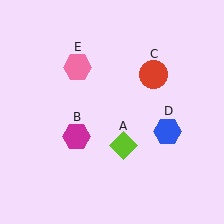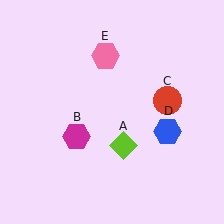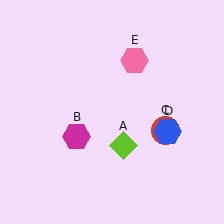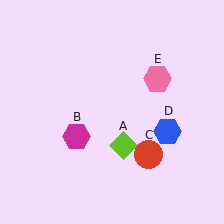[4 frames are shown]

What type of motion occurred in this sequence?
The red circle (object C), pink hexagon (object E) rotated clockwise around the center of the scene.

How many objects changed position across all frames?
2 objects changed position: red circle (object C), pink hexagon (object E).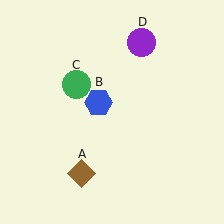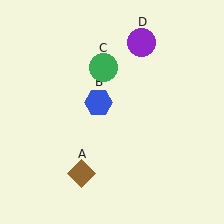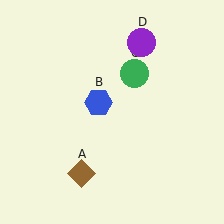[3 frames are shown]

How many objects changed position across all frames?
1 object changed position: green circle (object C).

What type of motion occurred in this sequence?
The green circle (object C) rotated clockwise around the center of the scene.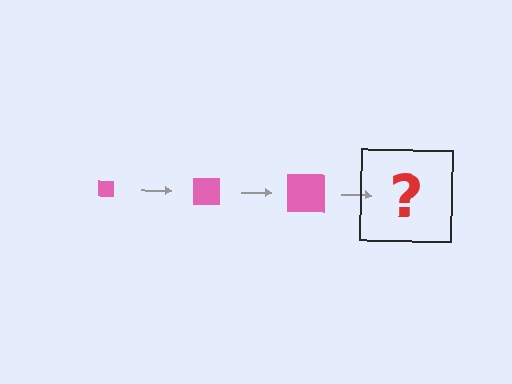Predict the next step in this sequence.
The next step is a pink square, larger than the previous one.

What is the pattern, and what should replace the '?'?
The pattern is that the square gets progressively larger each step. The '?' should be a pink square, larger than the previous one.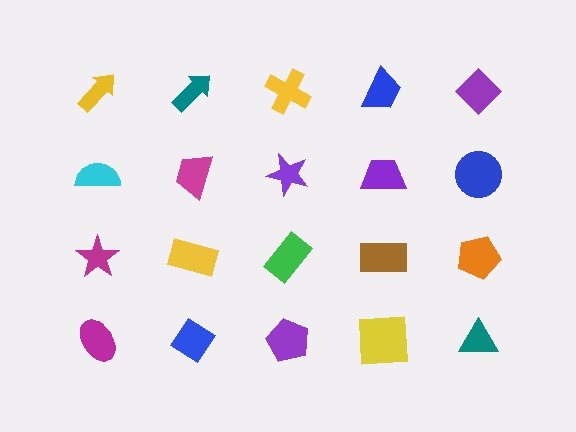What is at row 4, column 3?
A purple pentagon.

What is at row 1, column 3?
A yellow cross.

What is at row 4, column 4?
A yellow square.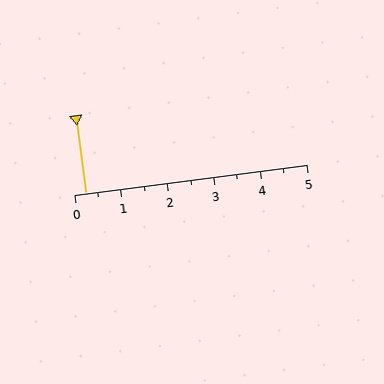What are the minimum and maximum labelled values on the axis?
The axis runs from 0 to 5.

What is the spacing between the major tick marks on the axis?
The major ticks are spaced 1 apart.